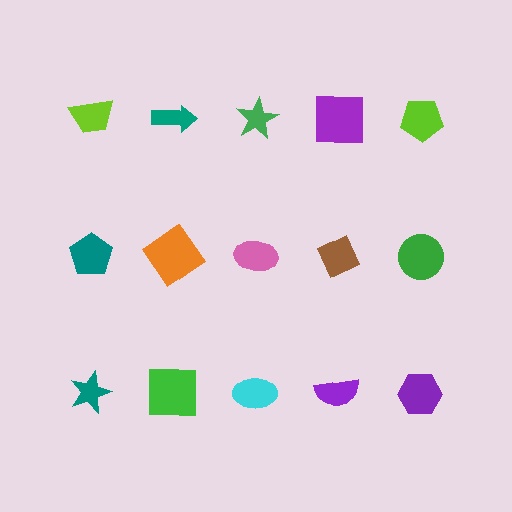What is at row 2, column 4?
A brown diamond.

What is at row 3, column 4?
A purple semicircle.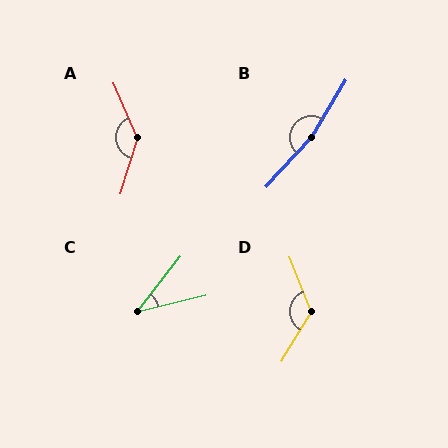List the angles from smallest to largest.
C (38°), D (127°), A (139°), B (169°).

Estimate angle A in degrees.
Approximately 139 degrees.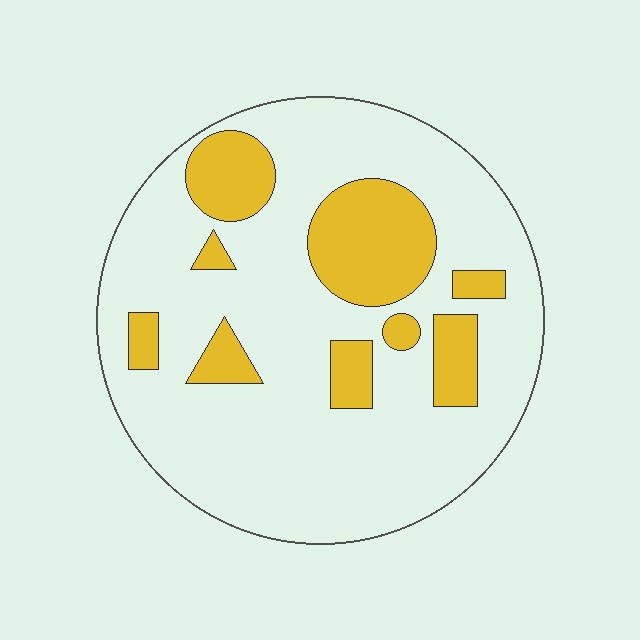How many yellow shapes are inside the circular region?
9.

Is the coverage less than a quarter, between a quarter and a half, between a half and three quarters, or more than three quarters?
Less than a quarter.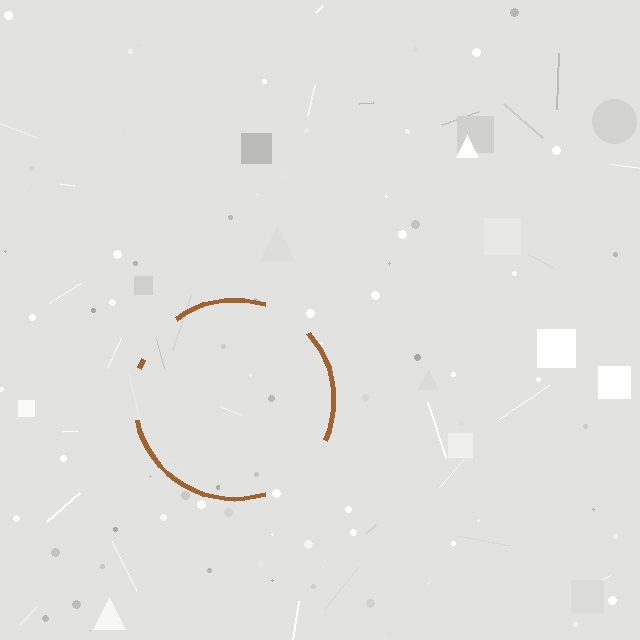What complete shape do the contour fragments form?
The contour fragments form a circle.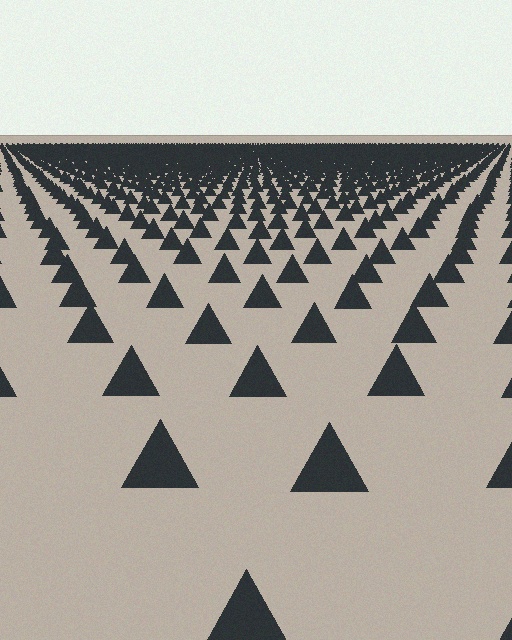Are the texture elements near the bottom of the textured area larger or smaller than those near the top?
Larger. Near the bottom, elements are closer to the viewer and appear at a bigger on-screen size.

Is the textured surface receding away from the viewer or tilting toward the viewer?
The surface is receding away from the viewer. Texture elements get smaller and denser toward the top.